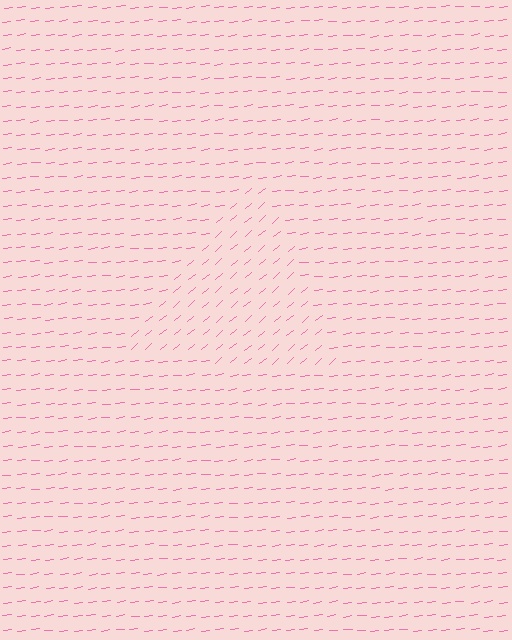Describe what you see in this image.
The image is filled with small pink line segments. A triangle region in the image has lines oriented differently from the surrounding lines, creating a visible texture boundary.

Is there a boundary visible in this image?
Yes, there is a texture boundary formed by a change in line orientation.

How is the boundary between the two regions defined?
The boundary is defined purely by a change in line orientation (approximately 33 degrees difference). All lines are the same color and thickness.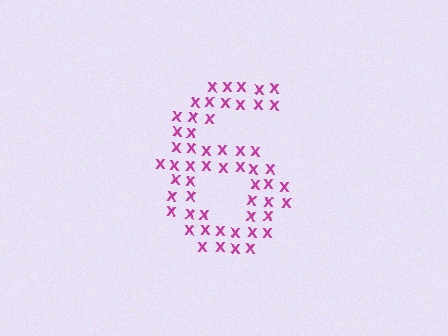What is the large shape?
The large shape is the digit 6.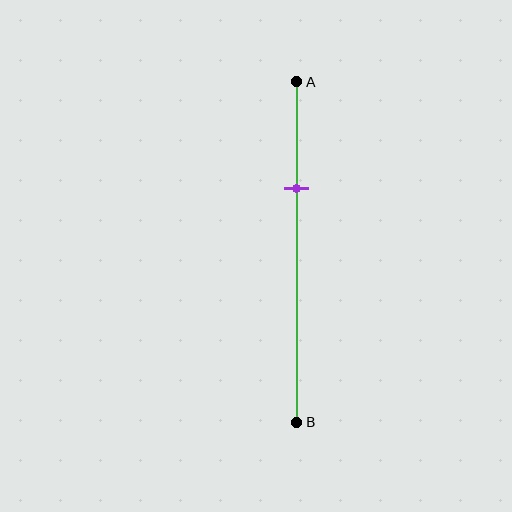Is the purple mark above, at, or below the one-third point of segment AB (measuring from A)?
The purple mark is approximately at the one-third point of segment AB.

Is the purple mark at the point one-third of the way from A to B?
Yes, the mark is approximately at the one-third point.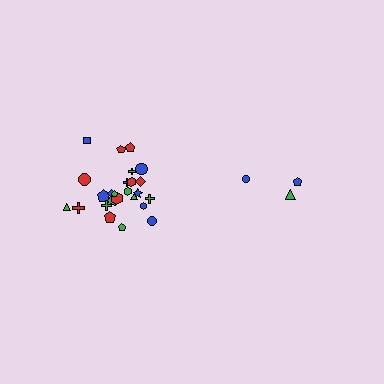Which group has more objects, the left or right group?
The left group.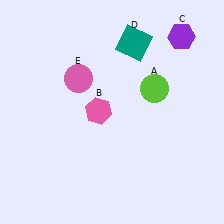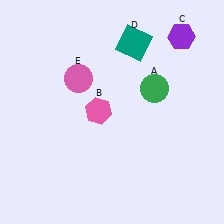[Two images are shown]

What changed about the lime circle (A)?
In Image 1, A is lime. In Image 2, it changed to green.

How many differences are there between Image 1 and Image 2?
There is 1 difference between the two images.